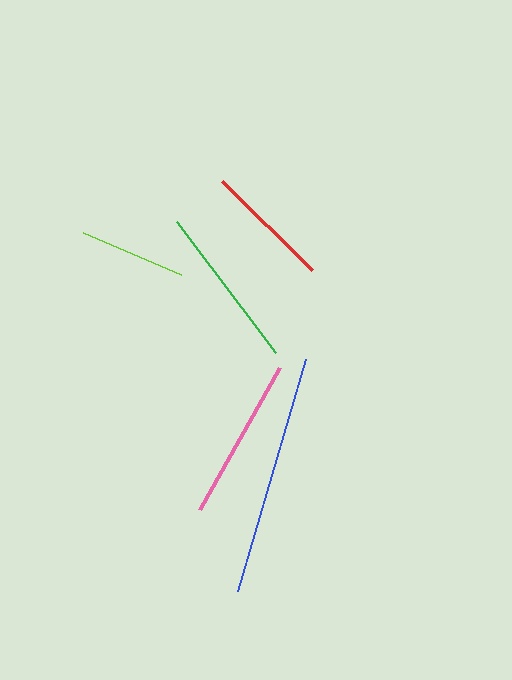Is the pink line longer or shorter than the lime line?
The pink line is longer than the lime line.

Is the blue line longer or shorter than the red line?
The blue line is longer than the red line.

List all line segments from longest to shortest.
From longest to shortest: blue, green, pink, red, lime.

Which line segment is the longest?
The blue line is the longest at approximately 241 pixels.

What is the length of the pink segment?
The pink segment is approximately 163 pixels long.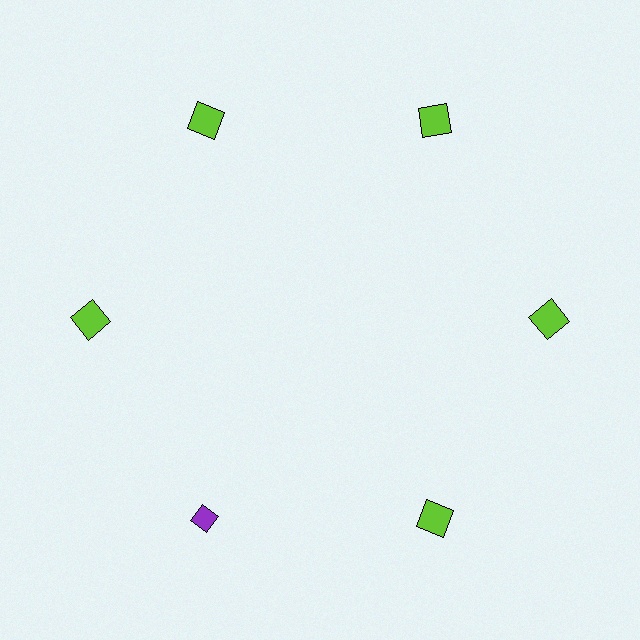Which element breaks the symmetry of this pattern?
The purple diamond at roughly the 7 o'clock position breaks the symmetry. All other shapes are lime squares.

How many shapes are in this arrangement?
There are 6 shapes arranged in a ring pattern.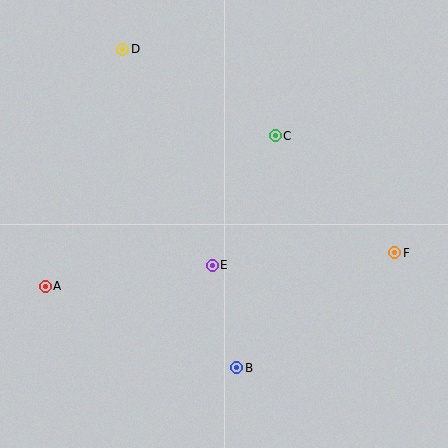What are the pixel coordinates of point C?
Point C is at (275, 136).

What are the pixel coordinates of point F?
Point F is at (395, 253).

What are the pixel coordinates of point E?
Point E is at (212, 265).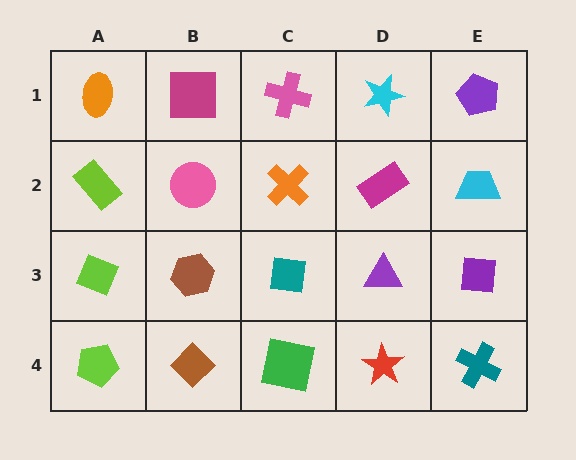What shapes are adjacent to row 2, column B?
A magenta square (row 1, column B), a brown hexagon (row 3, column B), a lime rectangle (row 2, column A), an orange cross (row 2, column C).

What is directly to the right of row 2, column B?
An orange cross.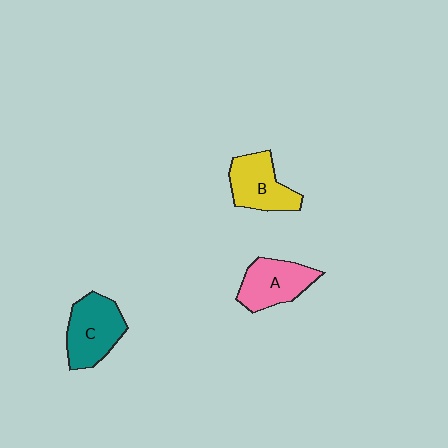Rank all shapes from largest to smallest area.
From largest to smallest: C (teal), B (yellow), A (pink).